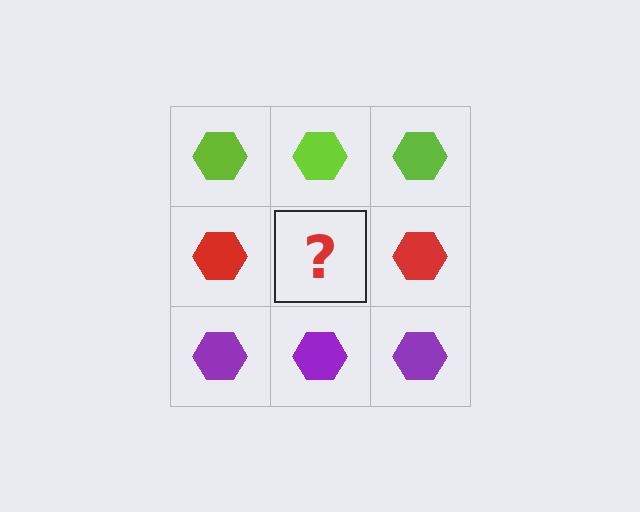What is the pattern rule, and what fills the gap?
The rule is that each row has a consistent color. The gap should be filled with a red hexagon.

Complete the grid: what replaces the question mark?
The question mark should be replaced with a red hexagon.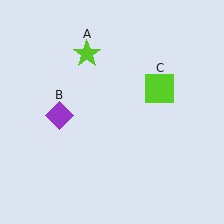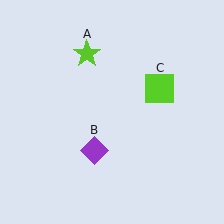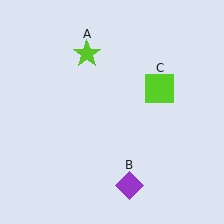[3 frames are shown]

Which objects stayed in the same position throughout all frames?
Lime star (object A) and lime square (object C) remained stationary.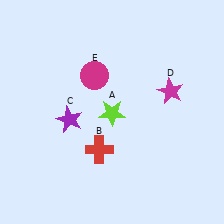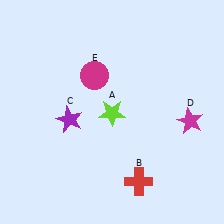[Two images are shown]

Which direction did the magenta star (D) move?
The magenta star (D) moved down.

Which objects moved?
The objects that moved are: the red cross (B), the magenta star (D).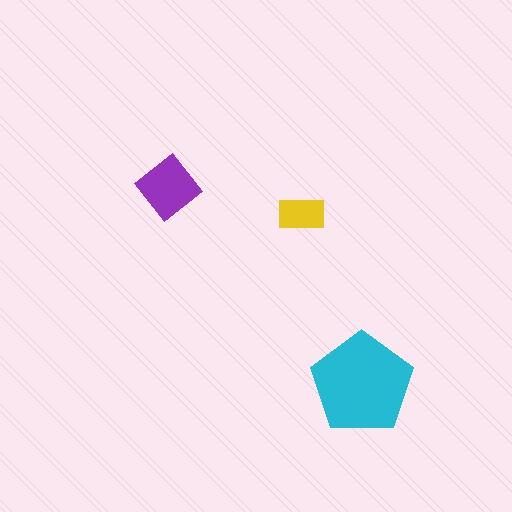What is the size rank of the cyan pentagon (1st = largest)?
1st.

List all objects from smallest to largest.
The yellow rectangle, the purple diamond, the cyan pentagon.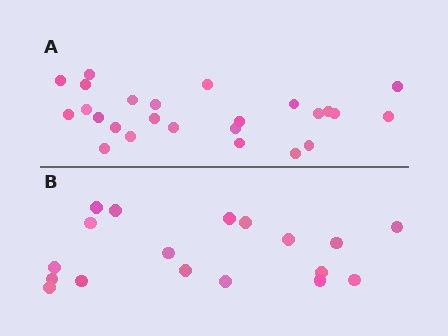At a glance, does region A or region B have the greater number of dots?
Region A (the top region) has more dots.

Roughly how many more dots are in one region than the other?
Region A has roughly 8 or so more dots than region B.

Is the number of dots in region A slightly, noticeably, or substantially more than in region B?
Region A has noticeably more, but not dramatically so. The ratio is roughly 1.4 to 1.